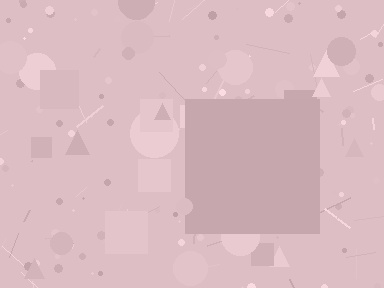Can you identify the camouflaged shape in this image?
The camouflaged shape is a square.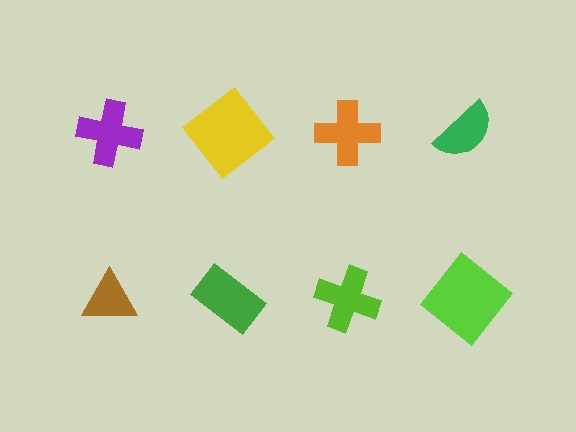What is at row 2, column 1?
A brown triangle.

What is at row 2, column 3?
A lime cross.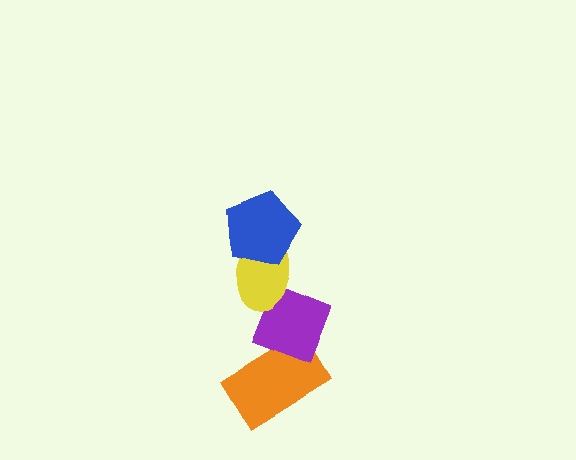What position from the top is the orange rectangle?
The orange rectangle is 4th from the top.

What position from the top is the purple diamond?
The purple diamond is 3rd from the top.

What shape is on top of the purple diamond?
The yellow ellipse is on top of the purple diamond.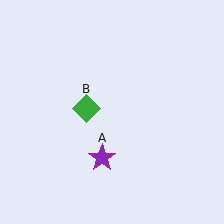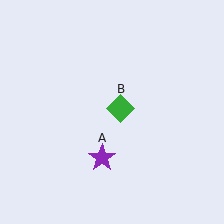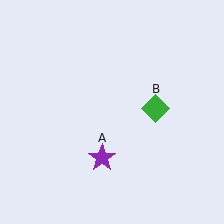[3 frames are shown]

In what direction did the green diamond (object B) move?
The green diamond (object B) moved right.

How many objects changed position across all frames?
1 object changed position: green diamond (object B).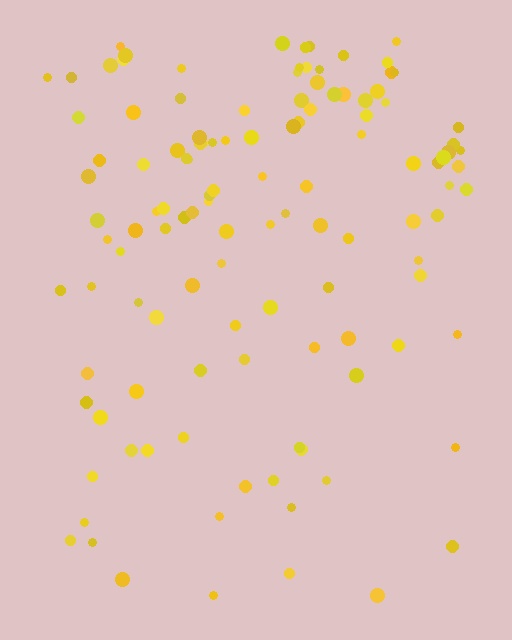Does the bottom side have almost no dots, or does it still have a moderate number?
Still a moderate number, just noticeably fewer than the top.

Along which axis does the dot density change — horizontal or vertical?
Vertical.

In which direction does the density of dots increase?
From bottom to top, with the top side densest.